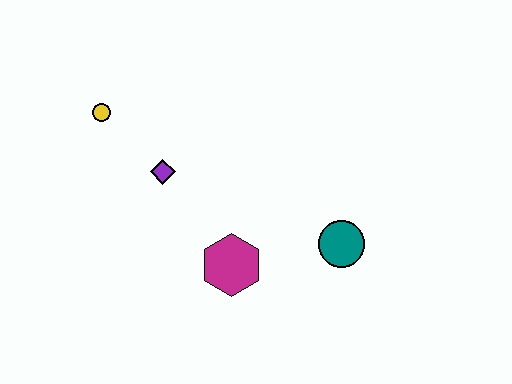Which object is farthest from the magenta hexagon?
The yellow circle is farthest from the magenta hexagon.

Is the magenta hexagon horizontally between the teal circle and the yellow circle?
Yes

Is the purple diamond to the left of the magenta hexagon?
Yes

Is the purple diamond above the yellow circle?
No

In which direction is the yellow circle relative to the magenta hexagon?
The yellow circle is above the magenta hexagon.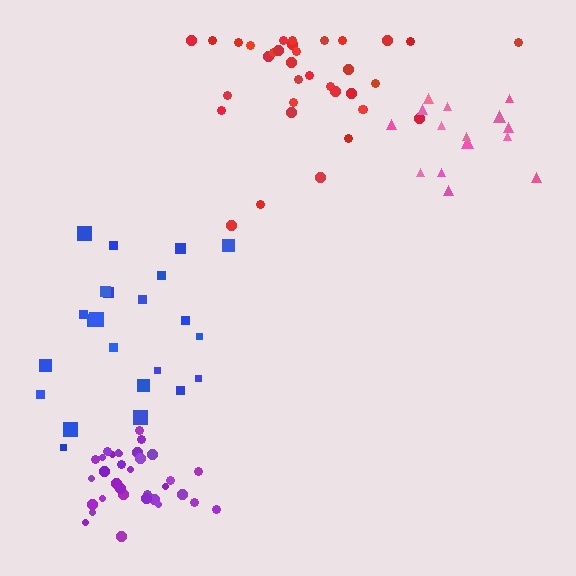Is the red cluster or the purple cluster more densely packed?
Purple.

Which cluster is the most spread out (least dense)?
Blue.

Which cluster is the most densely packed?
Purple.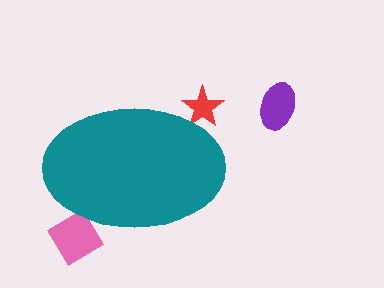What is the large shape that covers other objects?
A teal ellipse.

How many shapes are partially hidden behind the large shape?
2 shapes are partially hidden.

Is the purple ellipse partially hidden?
No, the purple ellipse is fully visible.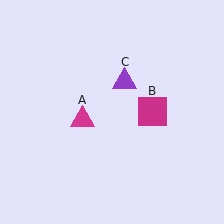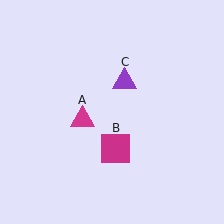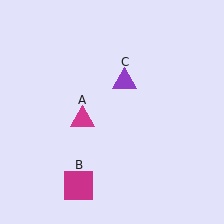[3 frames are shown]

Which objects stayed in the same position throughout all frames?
Magenta triangle (object A) and purple triangle (object C) remained stationary.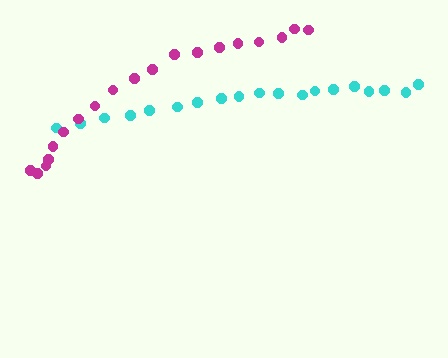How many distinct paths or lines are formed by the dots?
There are 2 distinct paths.